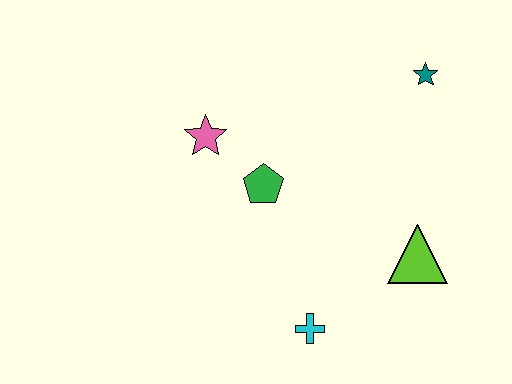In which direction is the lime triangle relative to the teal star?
The lime triangle is below the teal star.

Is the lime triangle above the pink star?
No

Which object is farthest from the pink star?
The lime triangle is farthest from the pink star.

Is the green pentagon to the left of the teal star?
Yes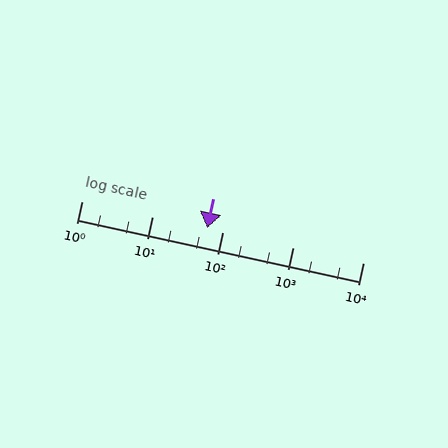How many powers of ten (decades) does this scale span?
The scale spans 4 decades, from 1 to 10000.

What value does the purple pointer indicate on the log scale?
The pointer indicates approximately 60.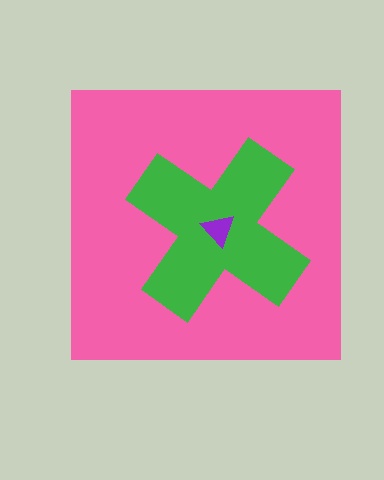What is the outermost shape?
The pink square.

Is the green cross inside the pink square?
Yes.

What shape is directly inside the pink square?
The green cross.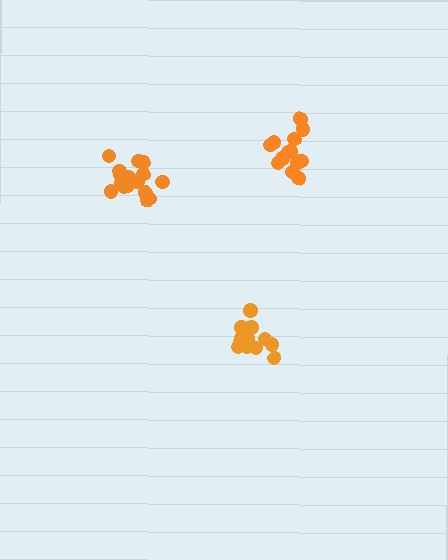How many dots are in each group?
Group 1: 12 dots, Group 2: 13 dots, Group 3: 17 dots (42 total).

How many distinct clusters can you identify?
There are 3 distinct clusters.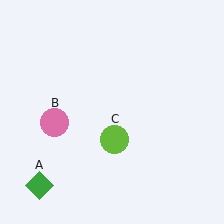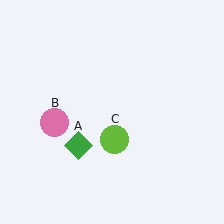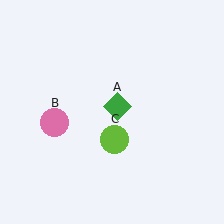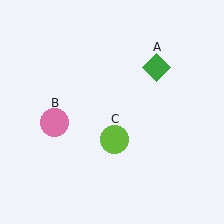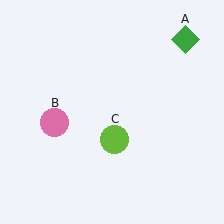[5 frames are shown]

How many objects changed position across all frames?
1 object changed position: green diamond (object A).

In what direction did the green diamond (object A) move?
The green diamond (object A) moved up and to the right.